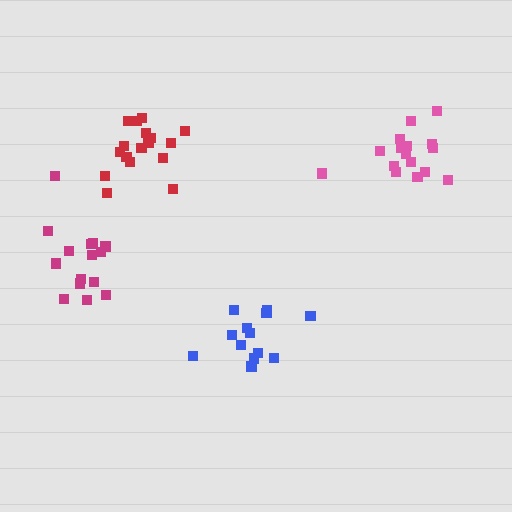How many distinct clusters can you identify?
There are 4 distinct clusters.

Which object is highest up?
The pink cluster is topmost.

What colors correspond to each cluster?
The clusters are colored: red, blue, magenta, pink.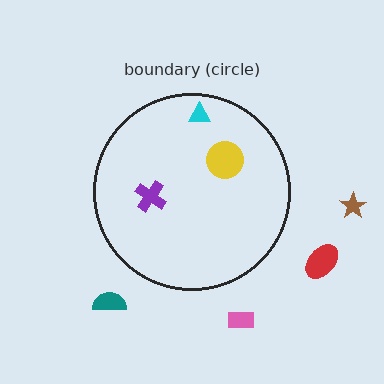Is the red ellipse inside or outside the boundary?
Outside.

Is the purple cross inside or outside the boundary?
Inside.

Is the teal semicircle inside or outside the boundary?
Outside.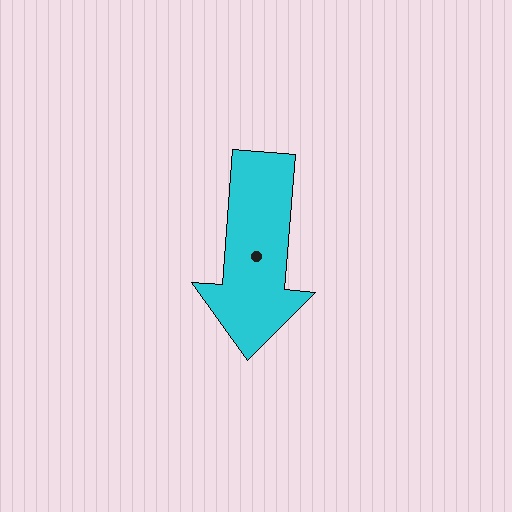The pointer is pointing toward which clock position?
Roughly 6 o'clock.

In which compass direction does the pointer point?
South.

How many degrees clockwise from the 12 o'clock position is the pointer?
Approximately 184 degrees.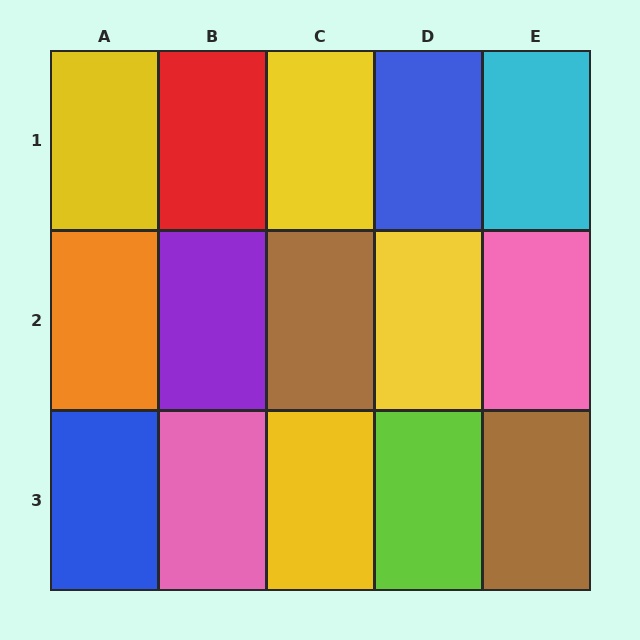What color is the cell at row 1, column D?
Blue.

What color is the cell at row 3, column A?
Blue.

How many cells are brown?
2 cells are brown.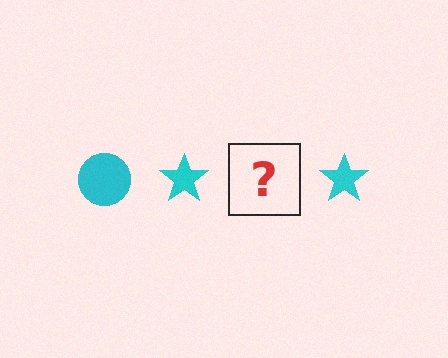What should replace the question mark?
The question mark should be replaced with a cyan circle.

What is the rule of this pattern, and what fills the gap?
The rule is that the pattern cycles through circle, star shapes in cyan. The gap should be filled with a cyan circle.